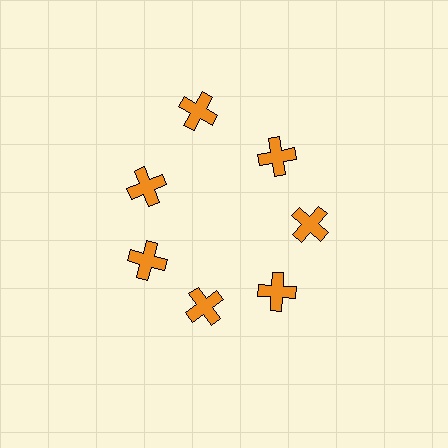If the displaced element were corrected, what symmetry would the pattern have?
It would have 7-fold rotational symmetry — the pattern would map onto itself every 51 degrees.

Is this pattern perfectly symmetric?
No. The 7 orange crosses are arranged in a ring, but one element near the 12 o'clock position is pushed outward from the center, breaking the 7-fold rotational symmetry.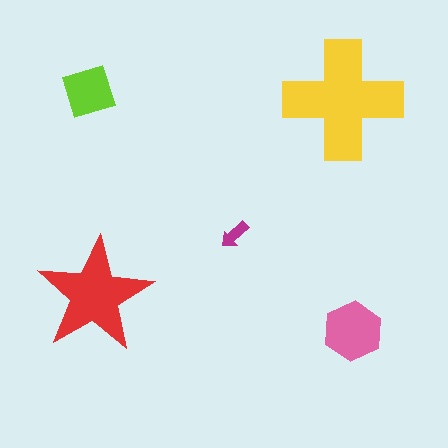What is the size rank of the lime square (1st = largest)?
4th.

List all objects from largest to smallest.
The yellow cross, the red star, the pink hexagon, the lime square, the magenta arrow.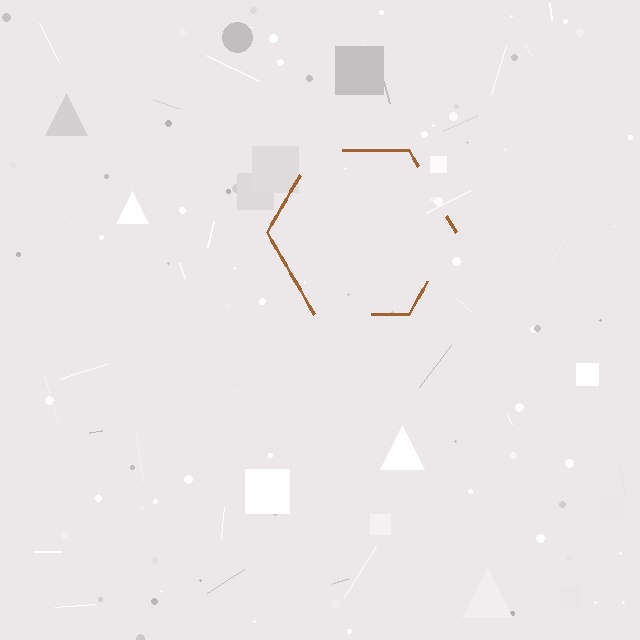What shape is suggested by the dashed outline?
The dashed outline suggests a hexagon.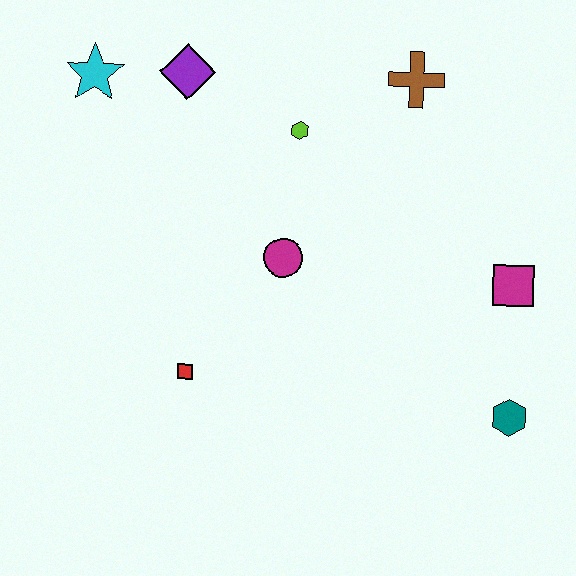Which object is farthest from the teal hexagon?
The cyan star is farthest from the teal hexagon.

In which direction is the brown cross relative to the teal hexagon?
The brown cross is above the teal hexagon.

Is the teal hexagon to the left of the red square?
No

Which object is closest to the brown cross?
The lime hexagon is closest to the brown cross.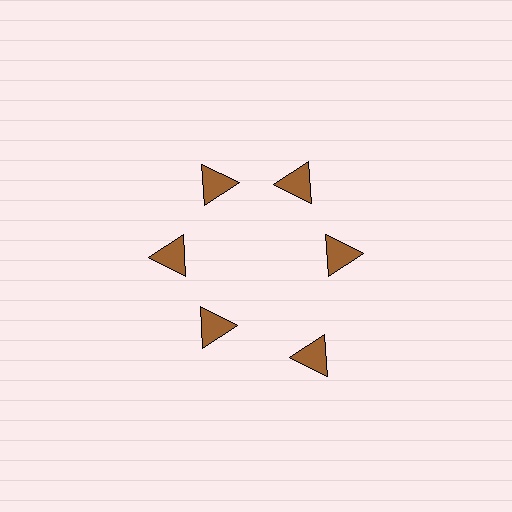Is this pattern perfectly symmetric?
No. The 6 brown triangles are arranged in a ring, but one element near the 5 o'clock position is pushed outward from the center, breaking the 6-fold rotational symmetry.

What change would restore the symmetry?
The symmetry would be restored by moving it inward, back onto the ring so that all 6 triangles sit at equal angles and equal distance from the center.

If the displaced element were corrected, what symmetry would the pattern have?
It would have 6-fold rotational symmetry — the pattern would map onto itself every 60 degrees.